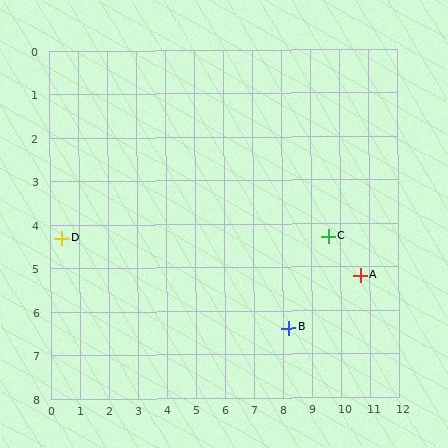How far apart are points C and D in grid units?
Points C and D are about 9.2 grid units apart.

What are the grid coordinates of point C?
Point C is at approximately (9.6, 4.3).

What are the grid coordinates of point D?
Point D is at approximately (0.4, 4.3).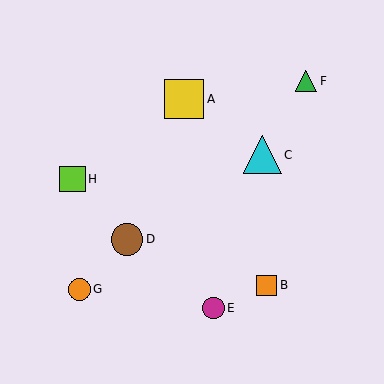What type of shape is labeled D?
Shape D is a brown circle.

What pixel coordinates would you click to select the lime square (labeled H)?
Click at (73, 179) to select the lime square H.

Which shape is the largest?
The yellow square (labeled A) is the largest.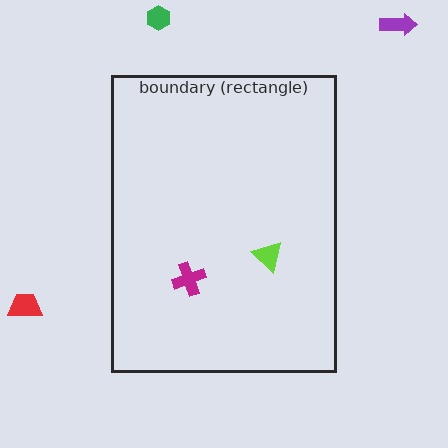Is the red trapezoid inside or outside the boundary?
Outside.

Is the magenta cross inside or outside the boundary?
Inside.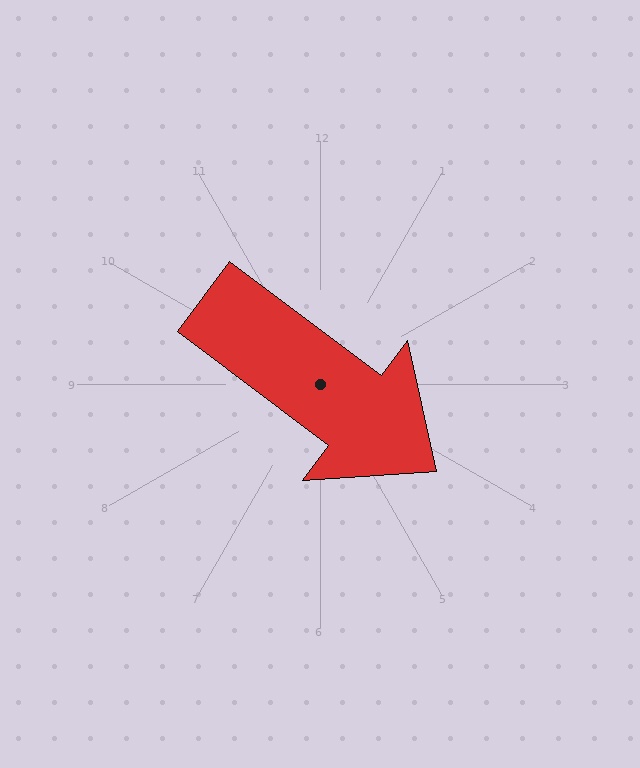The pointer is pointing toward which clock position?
Roughly 4 o'clock.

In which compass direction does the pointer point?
Southeast.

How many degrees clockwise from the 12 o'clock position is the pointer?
Approximately 127 degrees.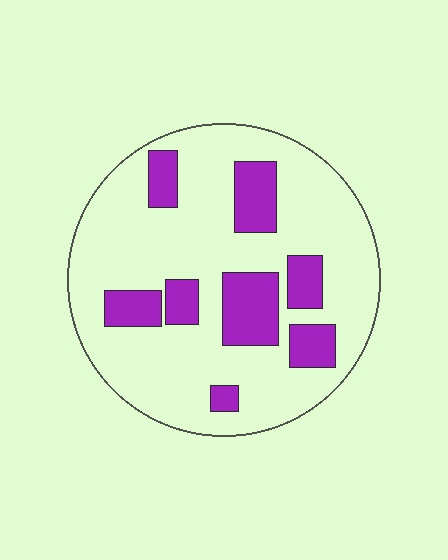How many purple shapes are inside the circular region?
8.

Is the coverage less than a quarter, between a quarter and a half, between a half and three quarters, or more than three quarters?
Less than a quarter.